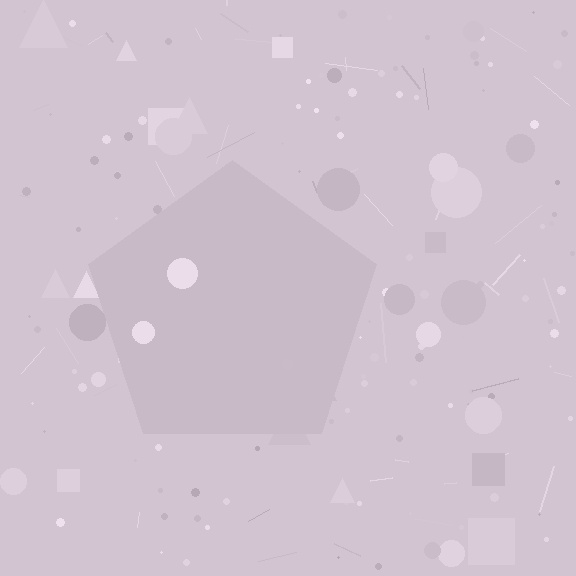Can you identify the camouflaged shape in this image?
The camouflaged shape is a pentagon.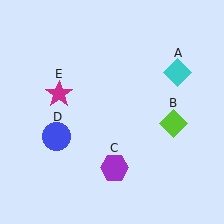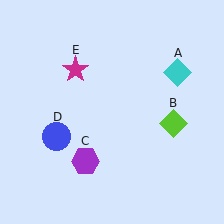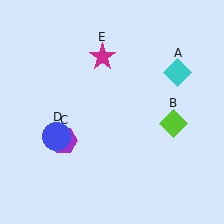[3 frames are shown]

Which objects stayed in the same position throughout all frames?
Cyan diamond (object A) and lime diamond (object B) and blue circle (object D) remained stationary.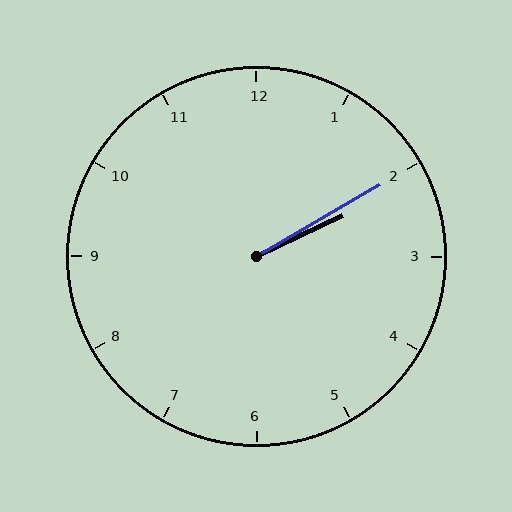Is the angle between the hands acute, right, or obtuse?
It is acute.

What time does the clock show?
2:10.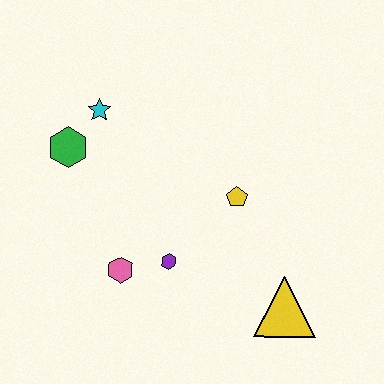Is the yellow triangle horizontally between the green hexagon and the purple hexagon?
No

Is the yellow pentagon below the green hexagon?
Yes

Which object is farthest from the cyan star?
The yellow triangle is farthest from the cyan star.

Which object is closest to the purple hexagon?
The pink hexagon is closest to the purple hexagon.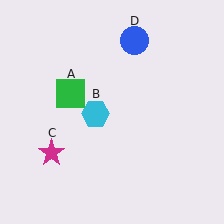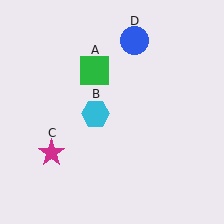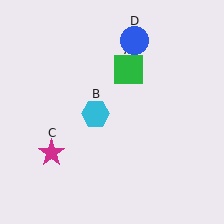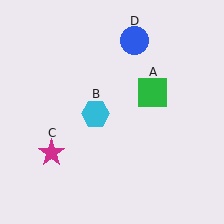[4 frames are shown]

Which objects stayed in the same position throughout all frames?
Cyan hexagon (object B) and magenta star (object C) and blue circle (object D) remained stationary.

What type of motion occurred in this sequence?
The green square (object A) rotated clockwise around the center of the scene.